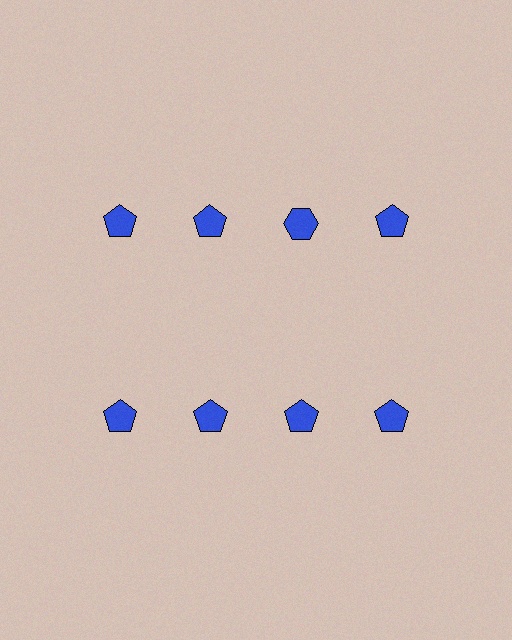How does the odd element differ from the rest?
It has a different shape: hexagon instead of pentagon.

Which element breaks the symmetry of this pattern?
The blue hexagon in the top row, center column breaks the symmetry. All other shapes are blue pentagons.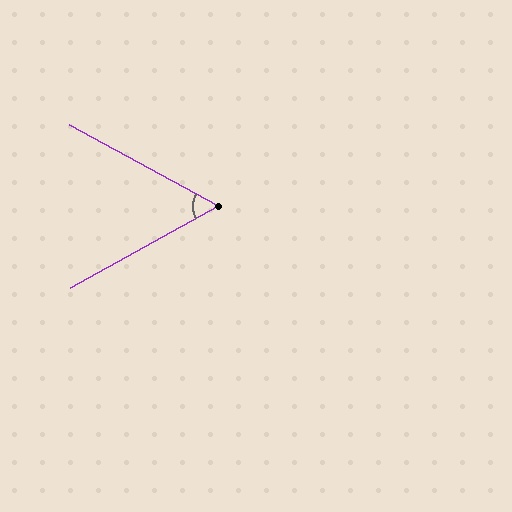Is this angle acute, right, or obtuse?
It is acute.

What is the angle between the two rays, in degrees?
Approximately 58 degrees.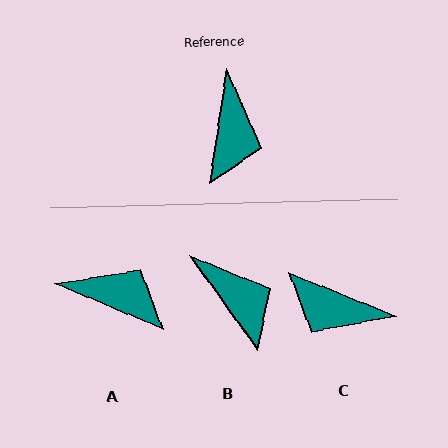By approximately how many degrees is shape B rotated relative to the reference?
Approximately 44 degrees counter-clockwise.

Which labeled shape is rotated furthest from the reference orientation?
C, about 103 degrees away.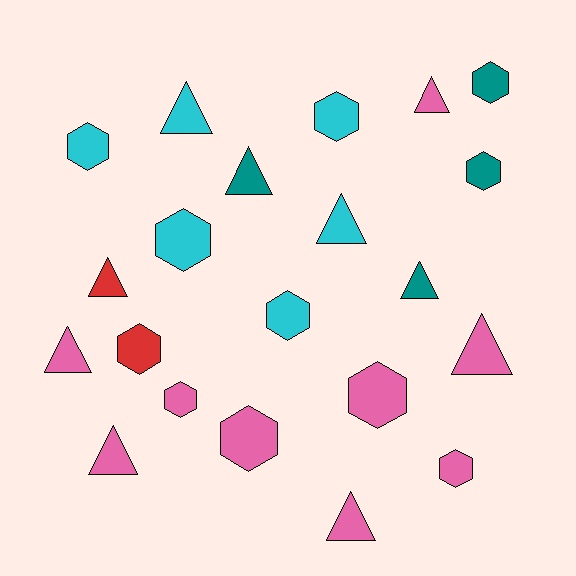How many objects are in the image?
There are 21 objects.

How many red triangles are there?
There is 1 red triangle.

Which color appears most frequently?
Pink, with 9 objects.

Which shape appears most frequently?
Hexagon, with 11 objects.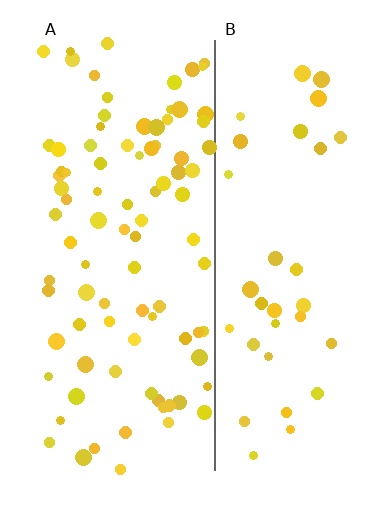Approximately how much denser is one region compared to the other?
Approximately 2.4× — region A over region B.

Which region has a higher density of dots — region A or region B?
A (the left).